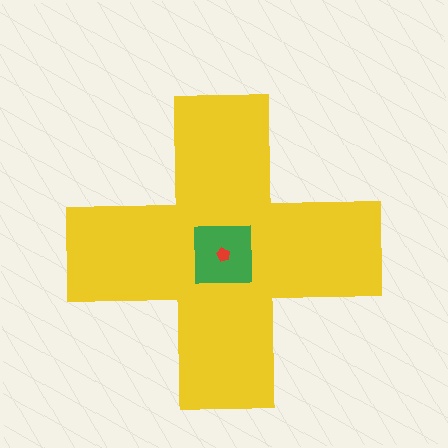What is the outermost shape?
The yellow cross.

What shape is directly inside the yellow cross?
The green square.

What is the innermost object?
The red pentagon.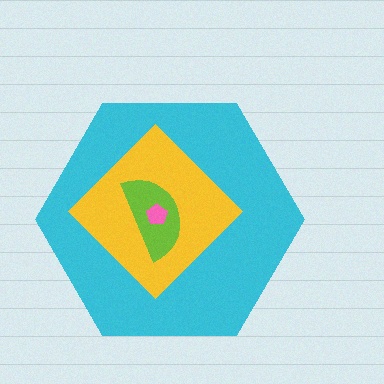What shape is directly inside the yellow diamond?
The lime semicircle.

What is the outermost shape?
The cyan hexagon.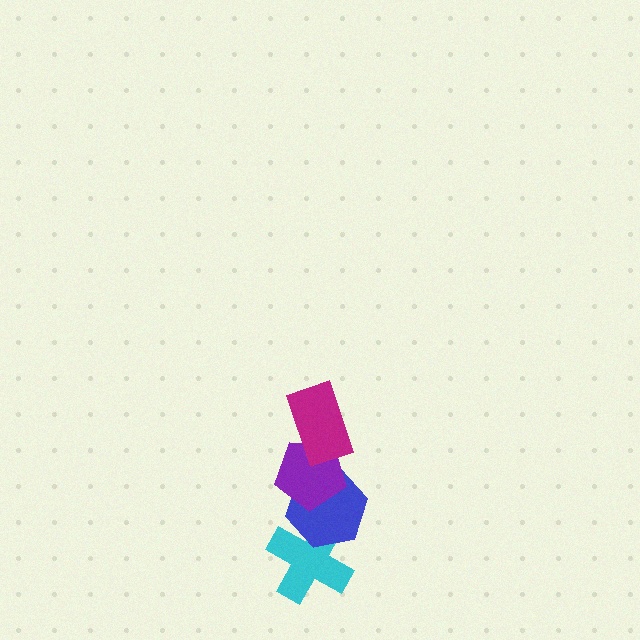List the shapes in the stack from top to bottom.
From top to bottom: the magenta rectangle, the purple pentagon, the blue hexagon, the cyan cross.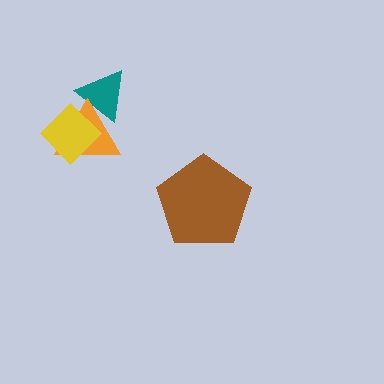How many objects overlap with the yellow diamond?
2 objects overlap with the yellow diamond.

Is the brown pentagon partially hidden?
No, no other shape covers it.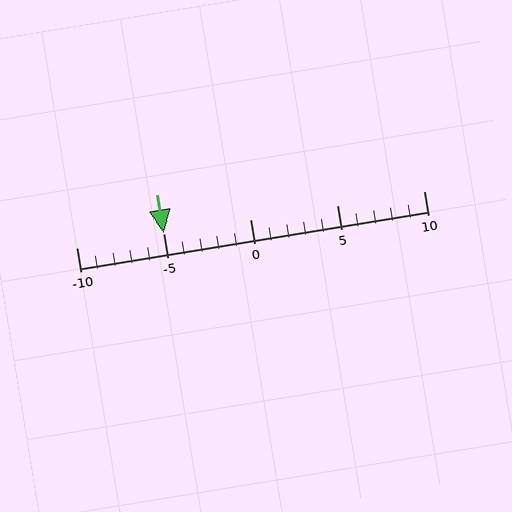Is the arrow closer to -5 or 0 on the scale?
The arrow is closer to -5.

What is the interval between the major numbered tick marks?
The major tick marks are spaced 5 units apart.